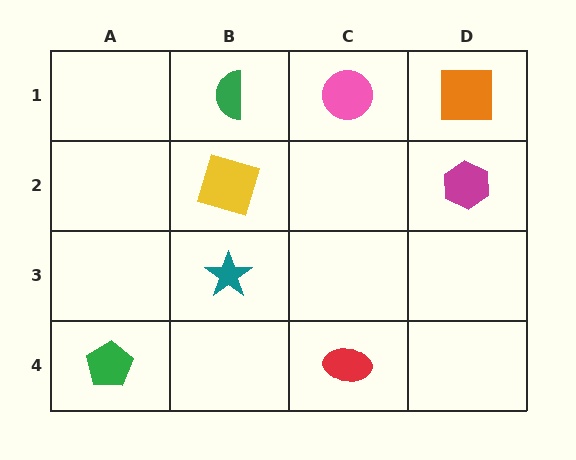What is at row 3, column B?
A teal star.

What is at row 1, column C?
A pink circle.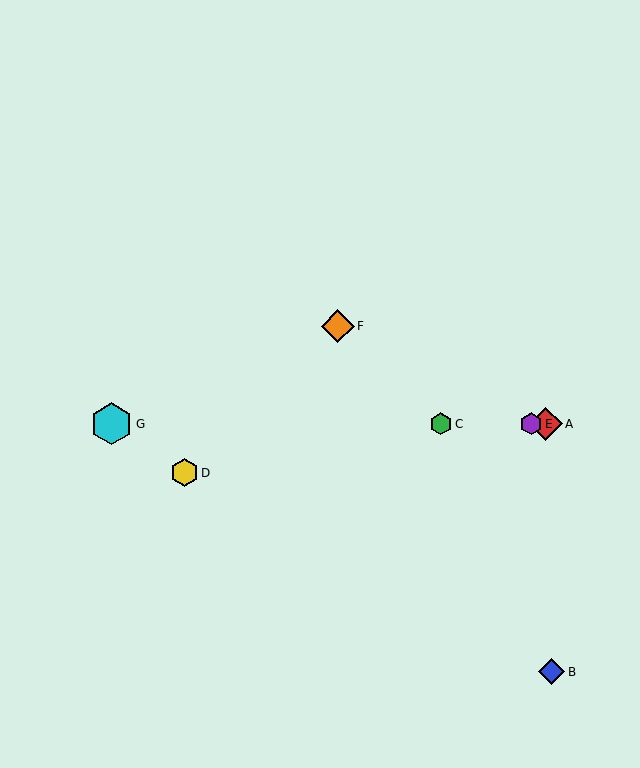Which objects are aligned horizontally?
Objects A, C, E, G are aligned horizontally.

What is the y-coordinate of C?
Object C is at y≈424.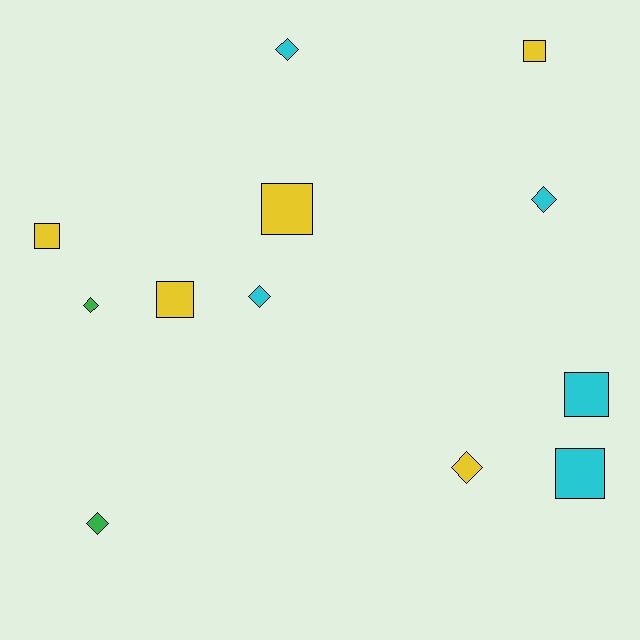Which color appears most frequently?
Yellow, with 5 objects.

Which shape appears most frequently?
Square, with 6 objects.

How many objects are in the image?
There are 12 objects.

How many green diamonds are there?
There are 2 green diamonds.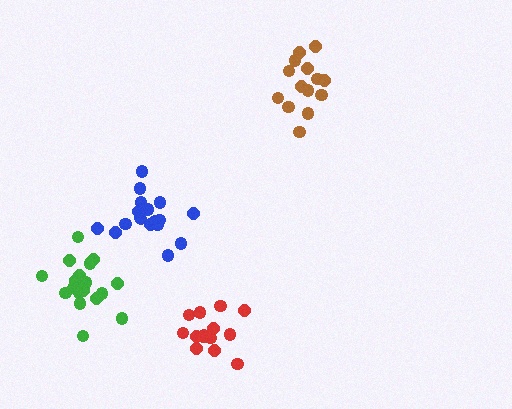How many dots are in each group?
Group 1: 14 dots, Group 2: 20 dots, Group 3: 14 dots, Group 4: 18 dots (66 total).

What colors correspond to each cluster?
The clusters are colored: red, green, brown, blue.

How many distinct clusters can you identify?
There are 4 distinct clusters.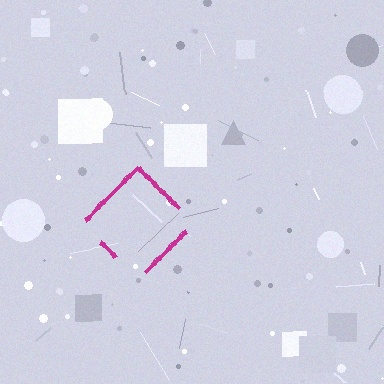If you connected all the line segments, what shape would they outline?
They would outline a diamond.